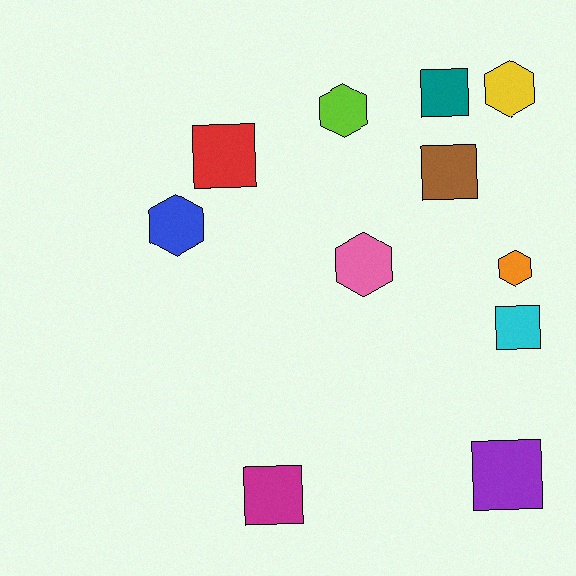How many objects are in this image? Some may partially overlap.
There are 11 objects.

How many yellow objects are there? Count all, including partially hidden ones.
There is 1 yellow object.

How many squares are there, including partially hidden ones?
There are 6 squares.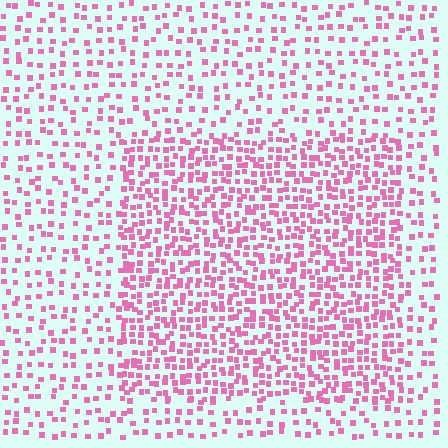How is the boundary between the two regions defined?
The boundary is defined by a change in element density (approximately 2.1x ratio). All elements are the same color, size, and shape.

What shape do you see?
I see a rectangle.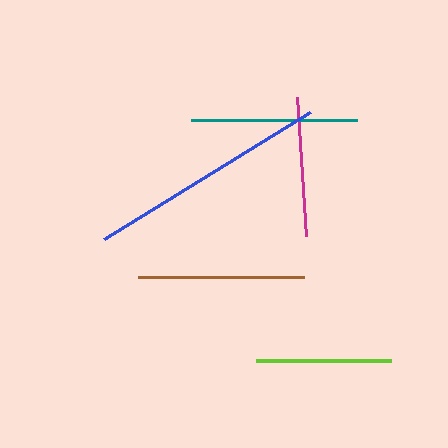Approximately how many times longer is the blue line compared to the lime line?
The blue line is approximately 1.8 times the length of the lime line.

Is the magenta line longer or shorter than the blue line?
The blue line is longer than the magenta line.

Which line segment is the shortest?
The lime line is the shortest at approximately 135 pixels.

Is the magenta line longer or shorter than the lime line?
The magenta line is longer than the lime line.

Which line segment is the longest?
The blue line is the longest at approximately 242 pixels.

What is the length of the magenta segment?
The magenta segment is approximately 139 pixels long.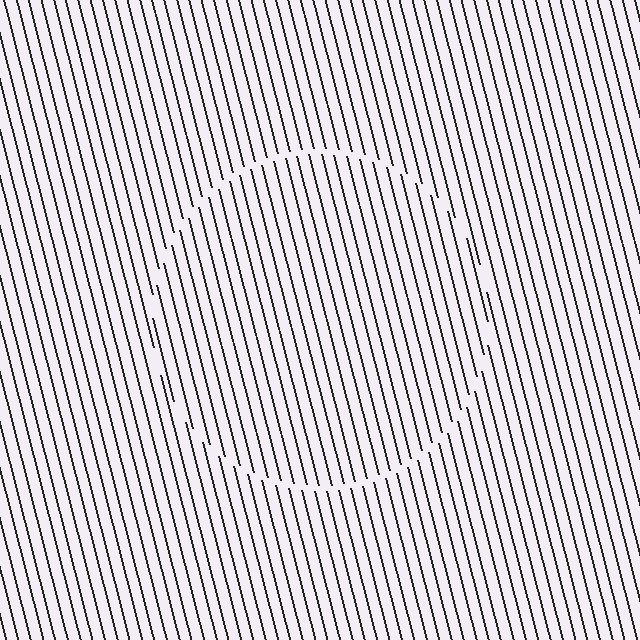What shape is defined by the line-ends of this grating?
An illusory circle. The interior of the shape contains the same grating, shifted by half a period — the contour is defined by the phase discontinuity where line-ends from the inner and outer gratings abut.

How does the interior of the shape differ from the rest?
The interior of the shape contains the same grating, shifted by half a period — the contour is defined by the phase discontinuity where line-ends from the inner and outer gratings abut.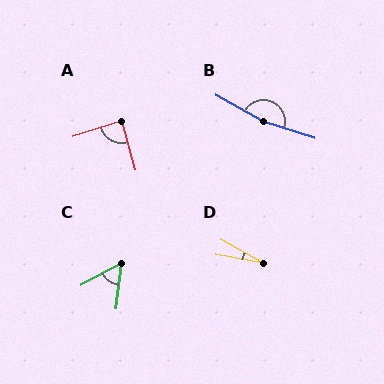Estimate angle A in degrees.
Approximately 87 degrees.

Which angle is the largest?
B, at approximately 169 degrees.